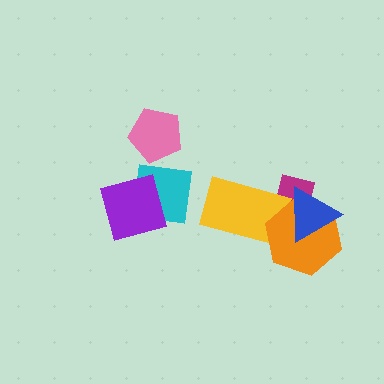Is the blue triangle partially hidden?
No, no other shape covers it.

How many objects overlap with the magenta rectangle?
3 objects overlap with the magenta rectangle.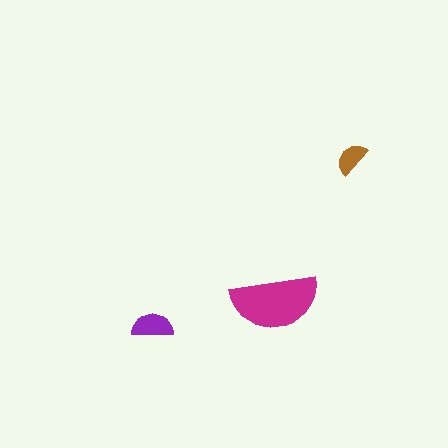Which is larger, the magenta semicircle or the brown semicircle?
The magenta one.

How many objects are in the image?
There are 3 objects in the image.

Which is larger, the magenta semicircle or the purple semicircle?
The magenta one.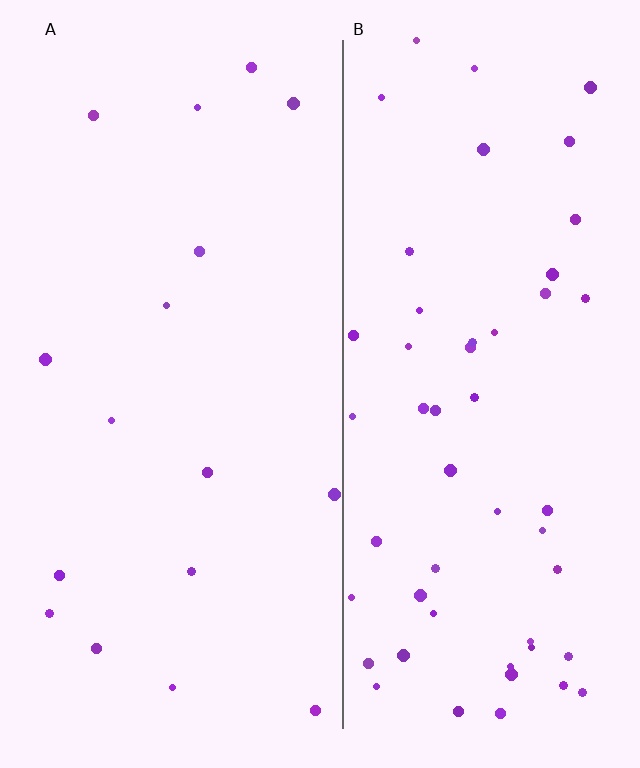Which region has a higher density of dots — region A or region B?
B (the right).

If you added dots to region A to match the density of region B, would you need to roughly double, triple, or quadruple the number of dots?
Approximately triple.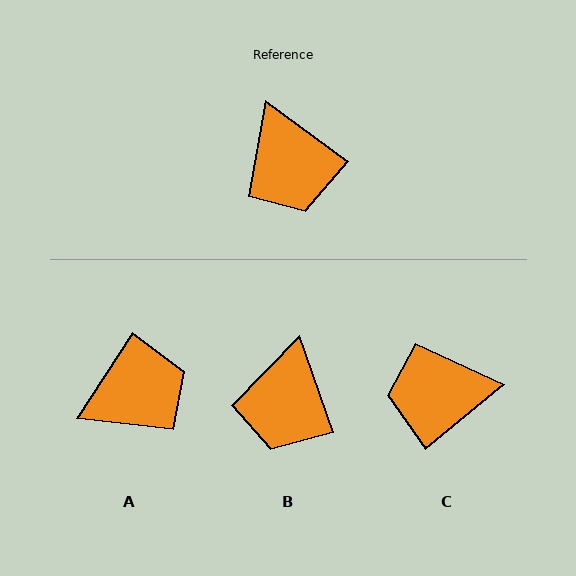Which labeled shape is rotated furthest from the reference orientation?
C, about 104 degrees away.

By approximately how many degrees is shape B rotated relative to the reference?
Approximately 34 degrees clockwise.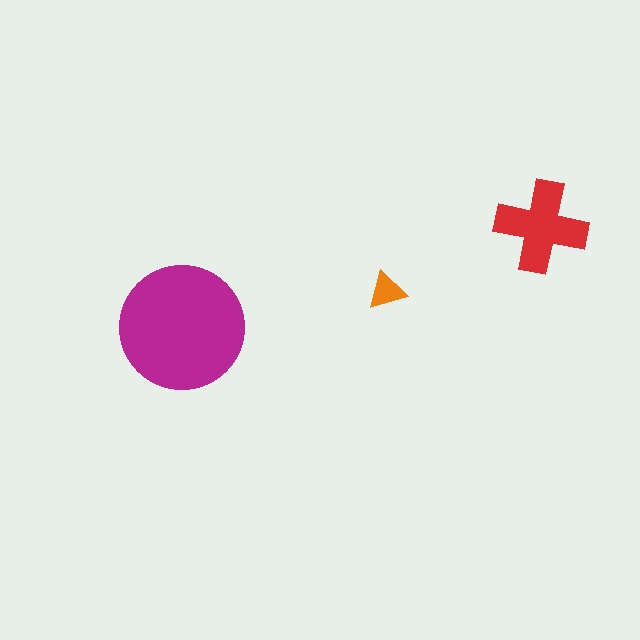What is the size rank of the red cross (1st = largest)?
2nd.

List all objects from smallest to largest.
The orange triangle, the red cross, the magenta circle.